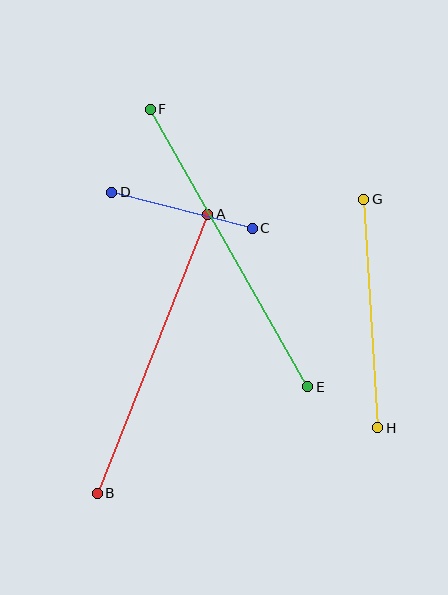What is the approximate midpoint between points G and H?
The midpoint is at approximately (371, 313) pixels.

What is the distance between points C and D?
The distance is approximately 145 pixels.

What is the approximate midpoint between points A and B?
The midpoint is at approximately (153, 354) pixels.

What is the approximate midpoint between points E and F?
The midpoint is at approximately (229, 248) pixels.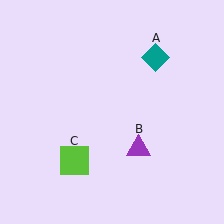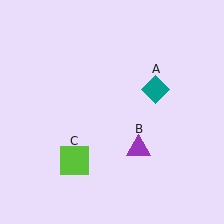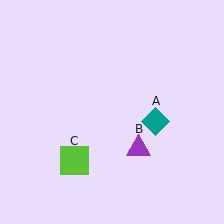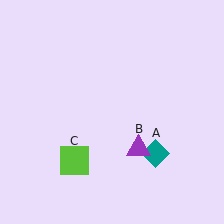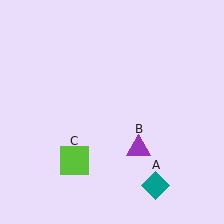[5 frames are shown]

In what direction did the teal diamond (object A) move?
The teal diamond (object A) moved down.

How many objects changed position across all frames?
1 object changed position: teal diamond (object A).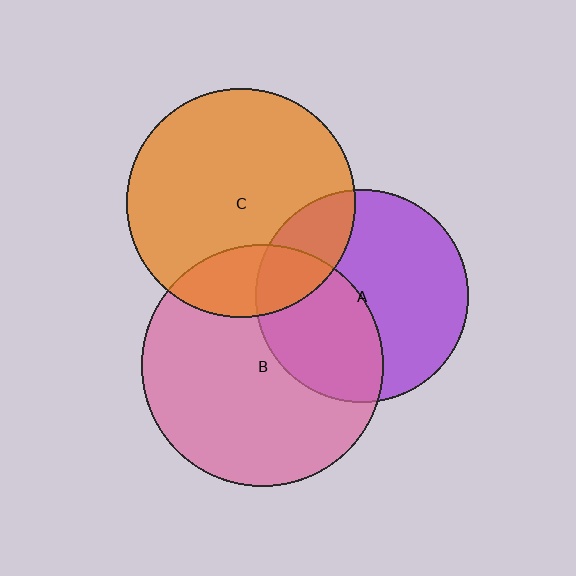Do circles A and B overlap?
Yes.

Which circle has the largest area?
Circle B (pink).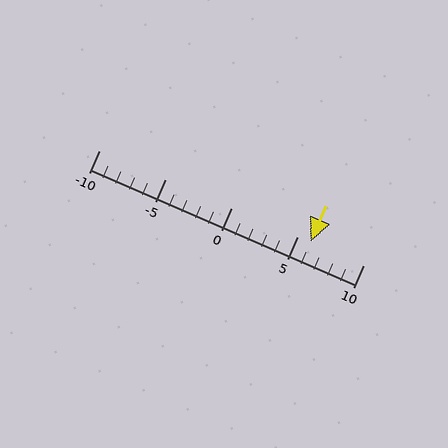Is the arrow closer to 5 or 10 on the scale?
The arrow is closer to 5.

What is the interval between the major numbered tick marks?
The major tick marks are spaced 5 units apart.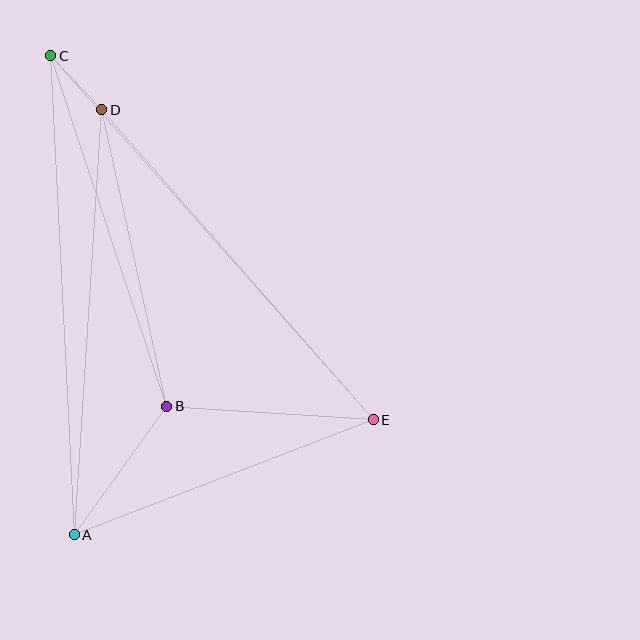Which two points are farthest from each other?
Points C and E are farthest from each other.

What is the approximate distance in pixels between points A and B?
The distance between A and B is approximately 159 pixels.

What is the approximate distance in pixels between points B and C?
The distance between B and C is approximately 369 pixels.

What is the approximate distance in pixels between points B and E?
The distance between B and E is approximately 207 pixels.